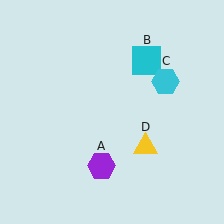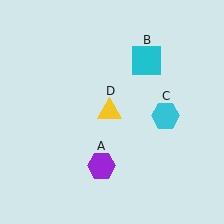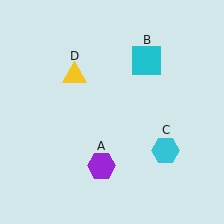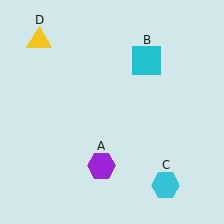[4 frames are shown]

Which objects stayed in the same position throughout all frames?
Purple hexagon (object A) and cyan square (object B) remained stationary.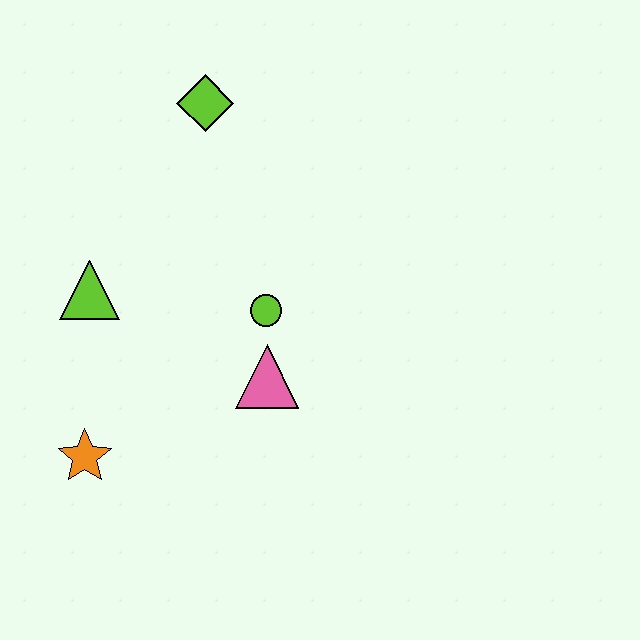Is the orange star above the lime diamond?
No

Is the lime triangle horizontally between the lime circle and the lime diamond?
No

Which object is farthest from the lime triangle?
The lime diamond is farthest from the lime triangle.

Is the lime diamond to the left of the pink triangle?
Yes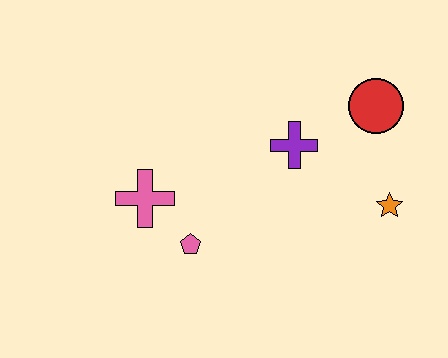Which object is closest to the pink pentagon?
The pink cross is closest to the pink pentagon.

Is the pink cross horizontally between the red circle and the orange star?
No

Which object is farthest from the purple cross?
The pink cross is farthest from the purple cross.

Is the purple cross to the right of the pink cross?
Yes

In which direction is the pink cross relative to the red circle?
The pink cross is to the left of the red circle.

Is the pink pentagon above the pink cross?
No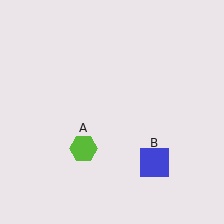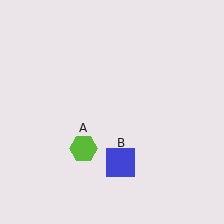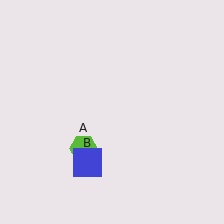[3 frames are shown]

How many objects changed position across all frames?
1 object changed position: blue square (object B).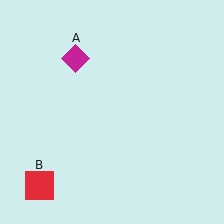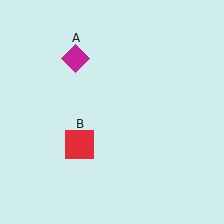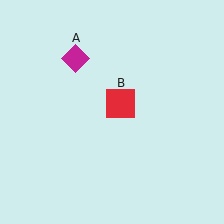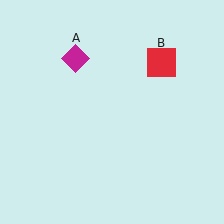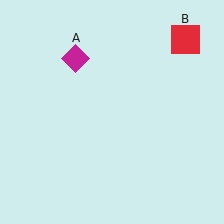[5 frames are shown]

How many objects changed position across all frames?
1 object changed position: red square (object B).